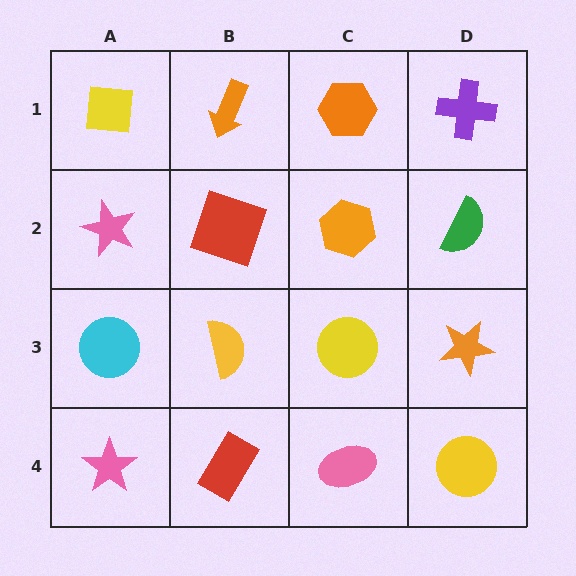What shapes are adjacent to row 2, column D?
A purple cross (row 1, column D), an orange star (row 3, column D), an orange hexagon (row 2, column C).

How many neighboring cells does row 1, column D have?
2.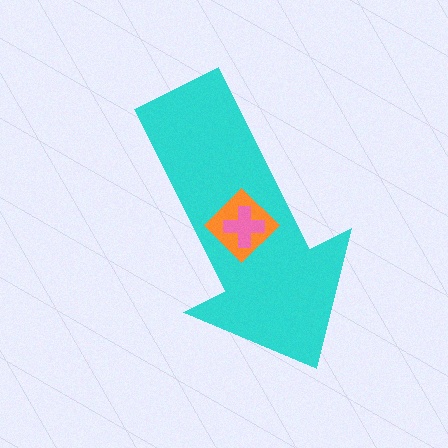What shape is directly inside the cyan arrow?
The orange diamond.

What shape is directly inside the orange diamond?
The pink cross.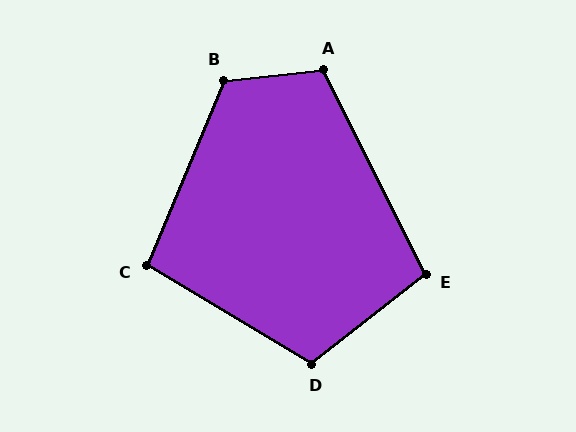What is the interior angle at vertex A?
Approximately 111 degrees (obtuse).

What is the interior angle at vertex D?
Approximately 111 degrees (obtuse).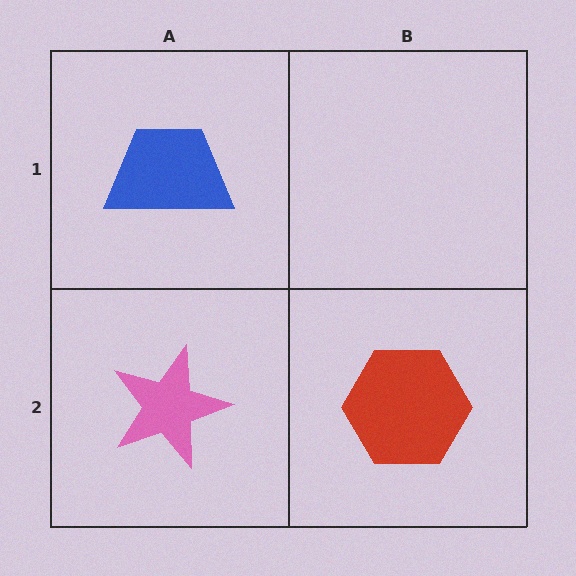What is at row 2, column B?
A red hexagon.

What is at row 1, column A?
A blue trapezoid.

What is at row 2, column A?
A pink star.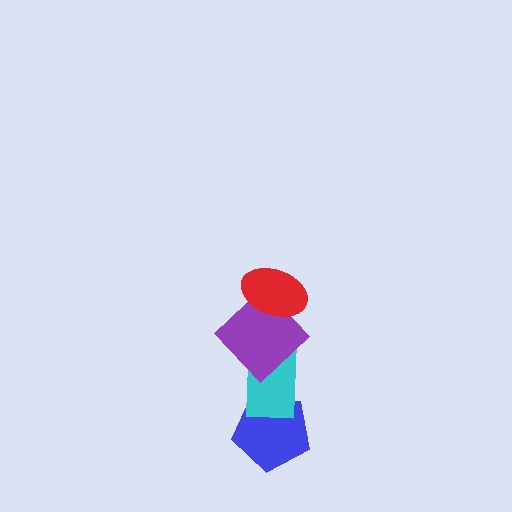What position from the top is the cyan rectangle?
The cyan rectangle is 3rd from the top.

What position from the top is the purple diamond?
The purple diamond is 2nd from the top.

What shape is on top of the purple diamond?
The red ellipse is on top of the purple diamond.